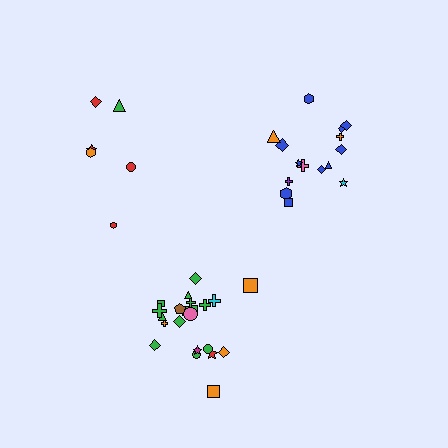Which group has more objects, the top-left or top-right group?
The top-right group.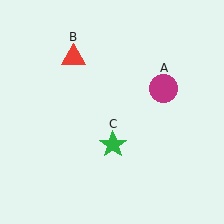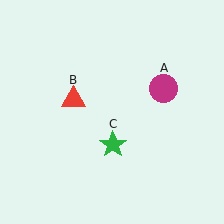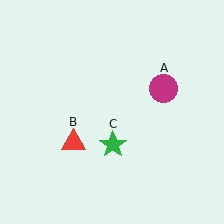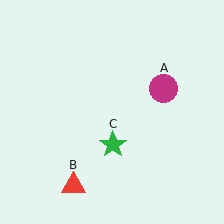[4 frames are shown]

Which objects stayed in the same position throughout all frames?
Magenta circle (object A) and green star (object C) remained stationary.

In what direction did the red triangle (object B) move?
The red triangle (object B) moved down.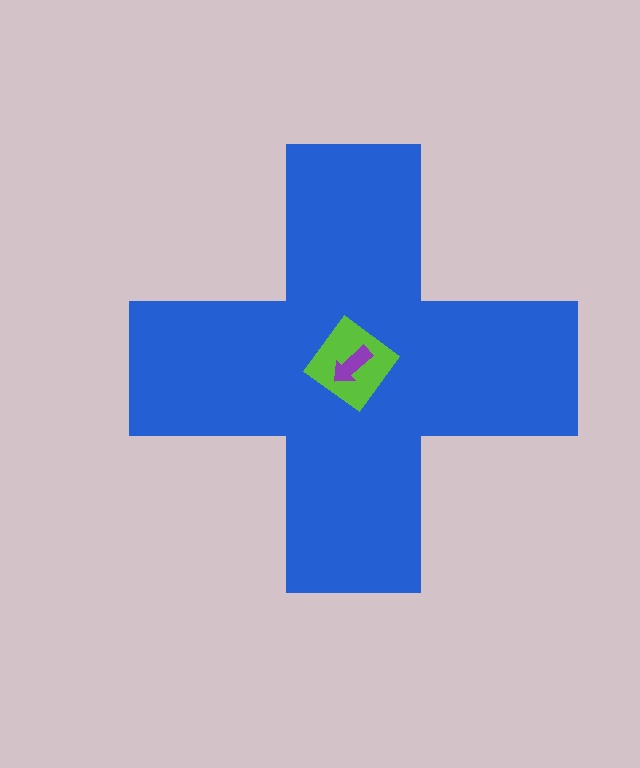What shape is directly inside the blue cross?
The lime diamond.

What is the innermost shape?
The purple arrow.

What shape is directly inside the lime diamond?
The purple arrow.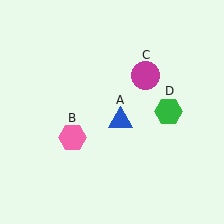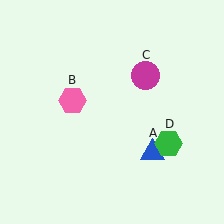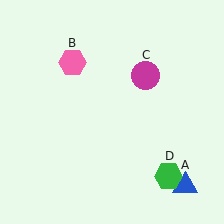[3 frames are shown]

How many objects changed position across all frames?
3 objects changed position: blue triangle (object A), pink hexagon (object B), green hexagon (object D).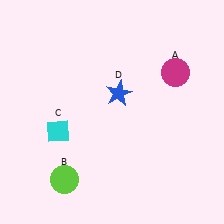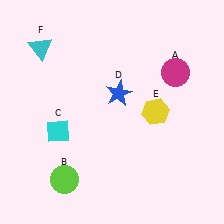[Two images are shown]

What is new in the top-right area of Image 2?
A yellow hexagon (E) was added in the top-right area of Image 2.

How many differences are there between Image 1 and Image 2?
There are 2 differences between the two images.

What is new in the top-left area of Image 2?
A cyan triangle (F) was added in the top-left area of Image 2.